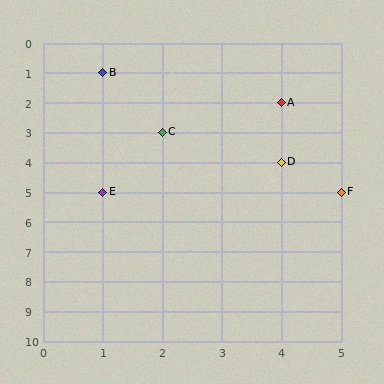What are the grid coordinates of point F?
Point F is at grid coordinates (5, 5).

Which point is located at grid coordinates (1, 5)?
Point E is at (1, 5).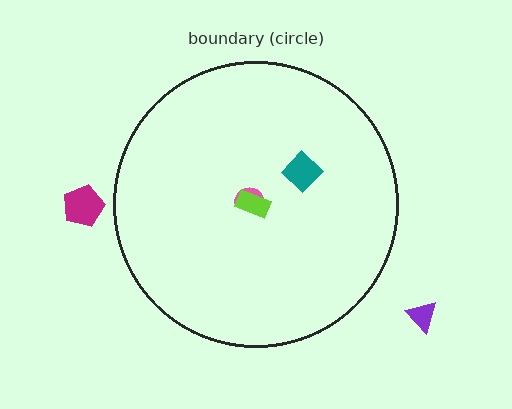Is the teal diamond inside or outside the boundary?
Inside.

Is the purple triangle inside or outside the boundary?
Outside.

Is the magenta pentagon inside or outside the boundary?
Outside.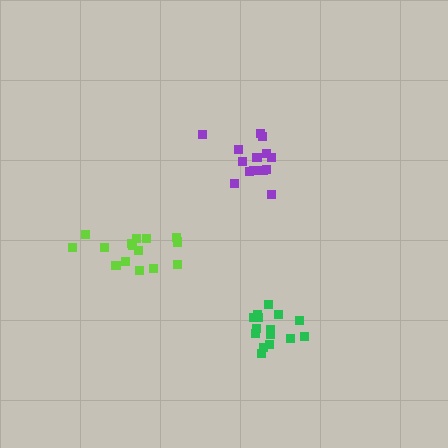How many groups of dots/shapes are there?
There are 3 groups.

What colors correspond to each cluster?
The clusters are colored: purple, lime, green.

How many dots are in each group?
Group 1: 16 dots, Group 2: 15 dots, Group 3: 15 dots (46 total).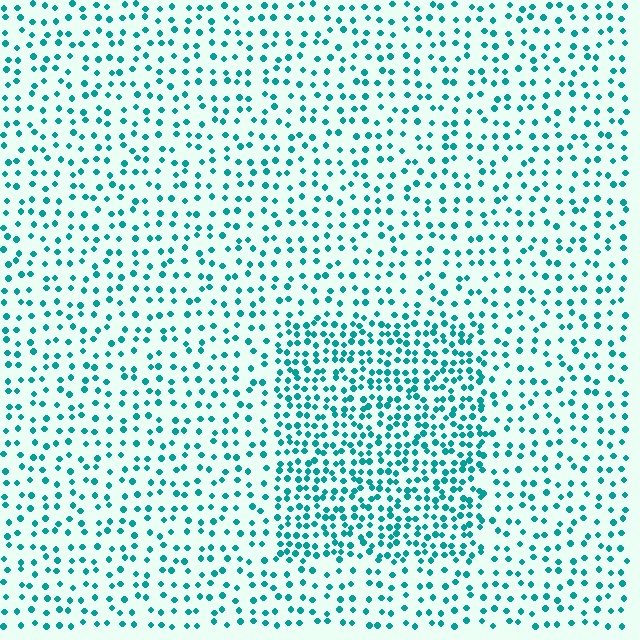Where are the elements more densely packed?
The elements are more densely packed inside the rectangle boundary.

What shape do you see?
I see a rectangle.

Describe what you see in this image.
The image contains small teal elements arranged at two different densities. A rectangle-shaped region is visible where the elements are more densely packed than the surrounding area.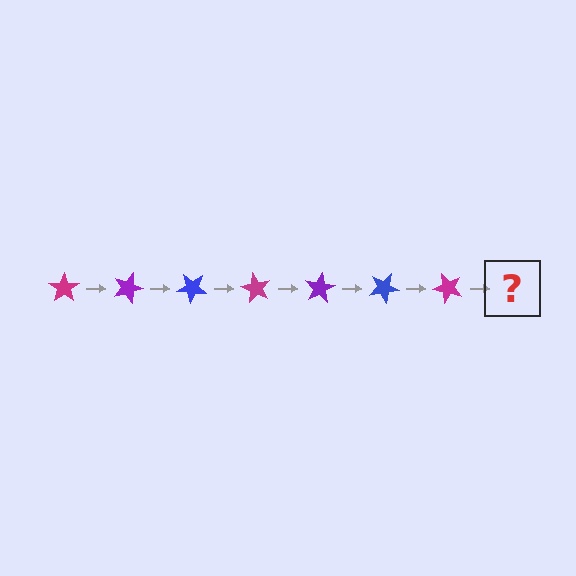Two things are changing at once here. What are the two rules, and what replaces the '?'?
The two rules are that it rotates 20 degrees each step and the color cycles through magenta, purple, and blue. The '?' should be a purple star, rotated 140 degrees from the start.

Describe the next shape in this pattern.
It should be a purple star, rotated 140 degrees from the start.